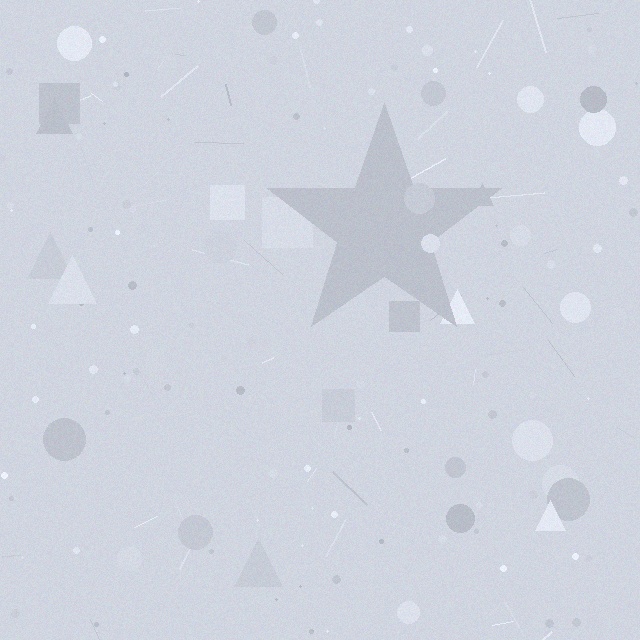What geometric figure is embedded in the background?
A star is embedded in the background.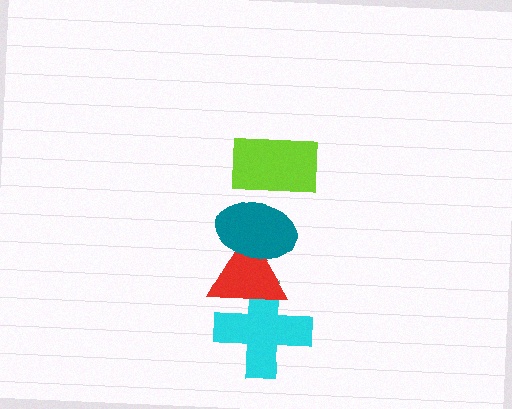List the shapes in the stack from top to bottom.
From top to bottom: the lime rectangle, the teal ellipse, the red triangle, the cyan cross.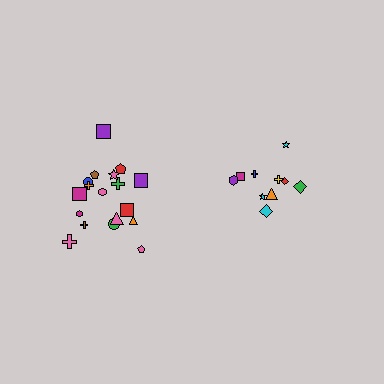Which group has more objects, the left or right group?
The left group.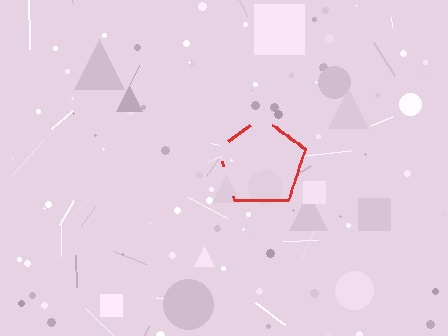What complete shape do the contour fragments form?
The contour fragments form a pentagon.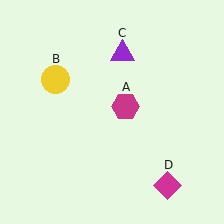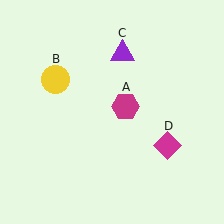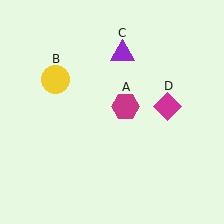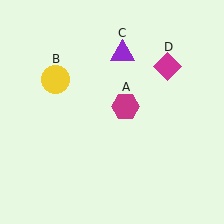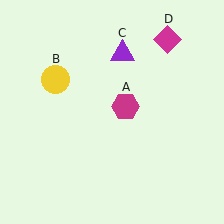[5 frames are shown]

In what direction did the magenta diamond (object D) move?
The magenta diamond (object D) moved up.